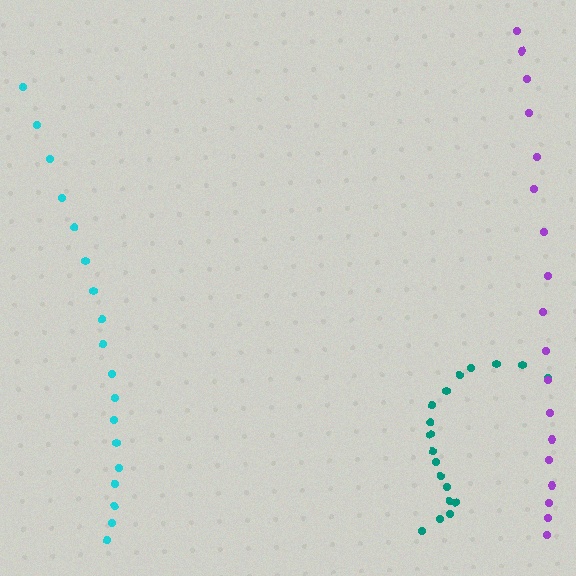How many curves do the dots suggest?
There are 3 distinct paths.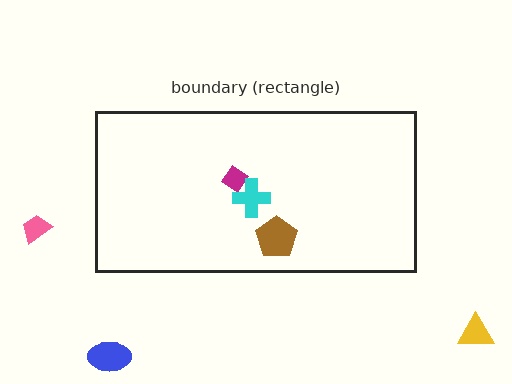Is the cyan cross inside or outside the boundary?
Inside.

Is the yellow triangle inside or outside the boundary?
Outside.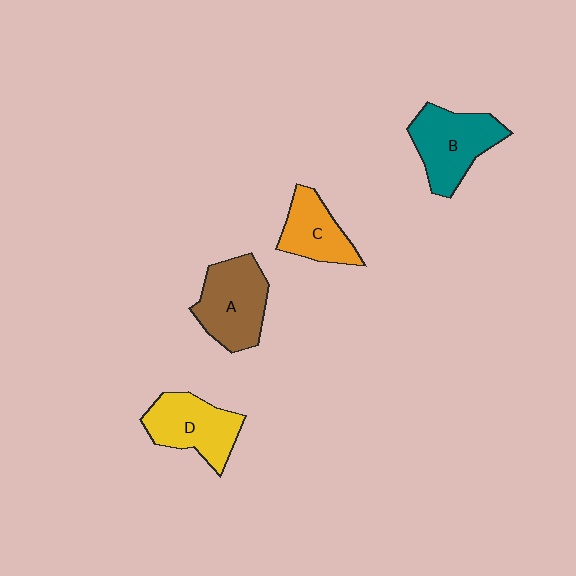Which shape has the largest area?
Shape B (teal).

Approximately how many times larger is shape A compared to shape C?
Approximately 1.4 times.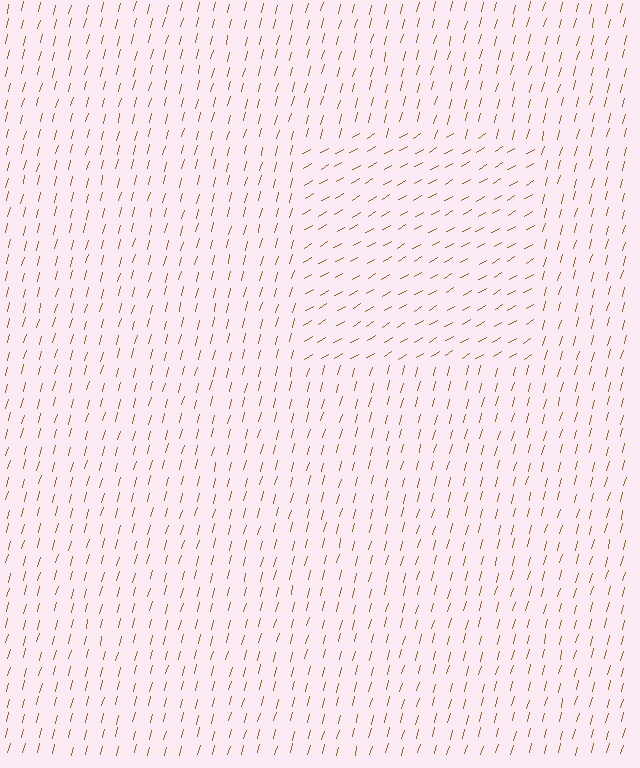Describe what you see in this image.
The image is filled with small brown line segments. A rectangle region in the image has lines oriented differently from the surrounding lines, creating a visible texture boundary.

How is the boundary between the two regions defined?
The boundary is defined purely by a change in line orientation (approximately 45 degrees difference). All lines are the same color and thickness.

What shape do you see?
I see a rectangle.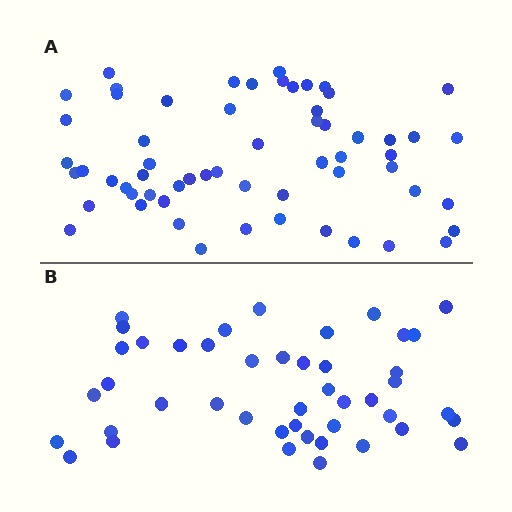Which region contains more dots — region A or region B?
Region A (the top region) has more dots.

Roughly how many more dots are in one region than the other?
Region A has approximately 15 more dots than region B.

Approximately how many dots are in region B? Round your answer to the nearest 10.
About 40 dots. (The exact count is 45, which rounds to 40.)